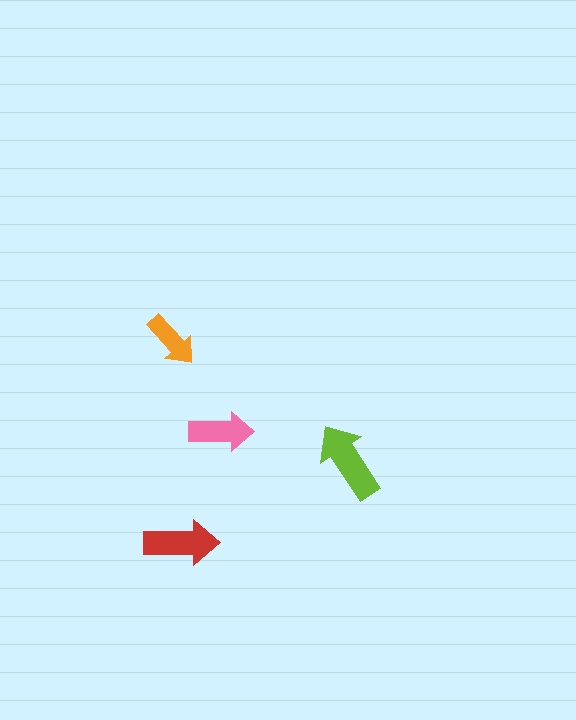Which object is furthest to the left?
The orange arrow is leftmost.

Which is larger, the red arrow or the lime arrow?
The lime one.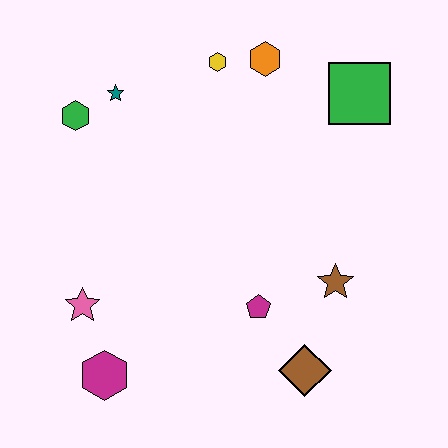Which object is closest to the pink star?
The magenta hexagon is closest to the pink star.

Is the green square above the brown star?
Yes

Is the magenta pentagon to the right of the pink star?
Yes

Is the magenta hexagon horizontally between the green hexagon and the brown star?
Yes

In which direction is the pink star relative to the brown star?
The pink star is to the left of the brown star.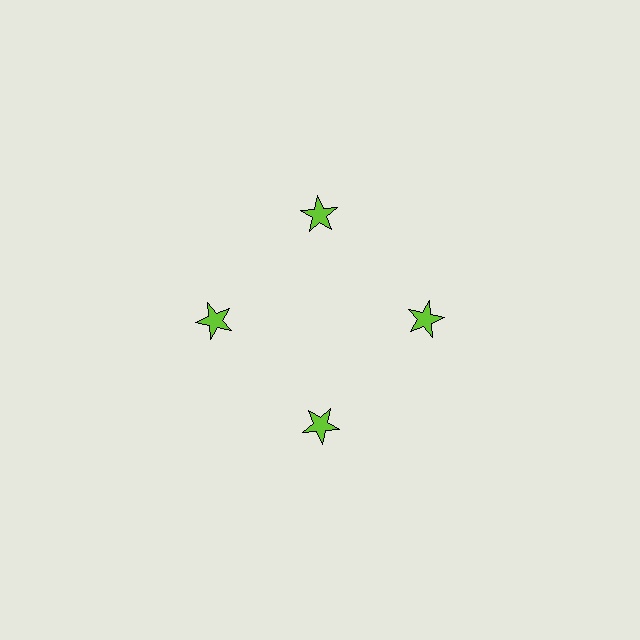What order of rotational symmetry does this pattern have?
This pattern has 4-fold rotational symmetry.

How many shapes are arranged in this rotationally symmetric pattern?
There are 4 shapes, arranged in 4 groups of 1.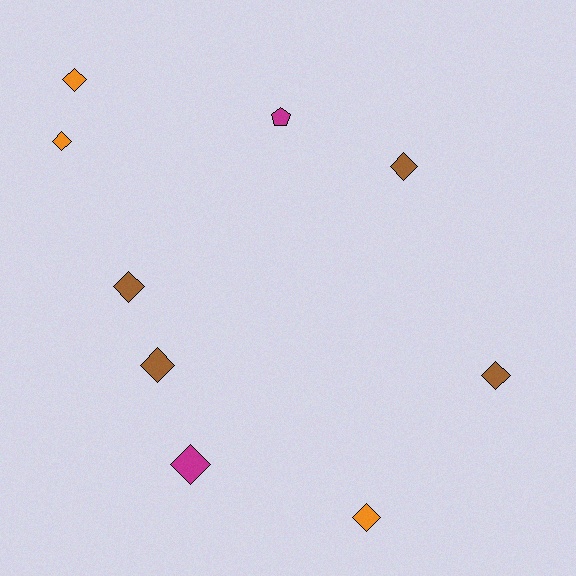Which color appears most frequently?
Brown, with 4 objects.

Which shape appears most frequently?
Diamond, with 8 objects.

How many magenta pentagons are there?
There is 1 magenta pentagon.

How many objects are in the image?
There are 9 objects.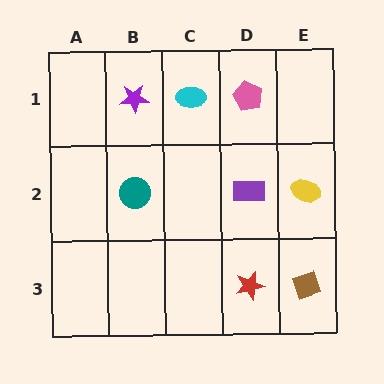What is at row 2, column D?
A purple rectangle.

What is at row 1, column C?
A cyan ellipse.